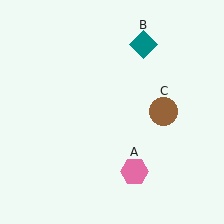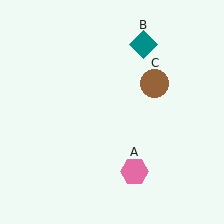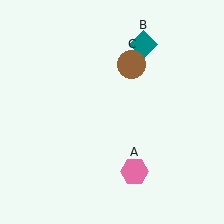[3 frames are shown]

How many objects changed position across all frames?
1 object changed position: brown circle (object C).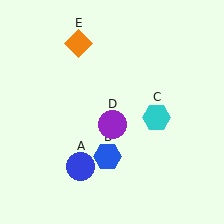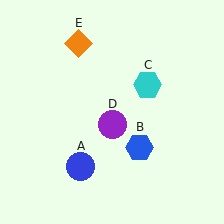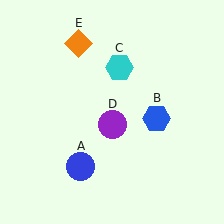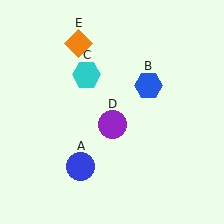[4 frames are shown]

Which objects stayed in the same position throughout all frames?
Blue circle (object A) and purple circle (object D) and orange diamond (object E) remained stationary.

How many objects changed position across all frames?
2 objects changed position: blue hexagon (object B), cyan hexagon (object C).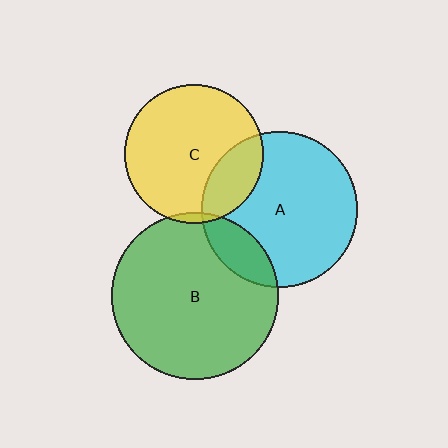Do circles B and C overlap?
Yes.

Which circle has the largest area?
Circle B (green).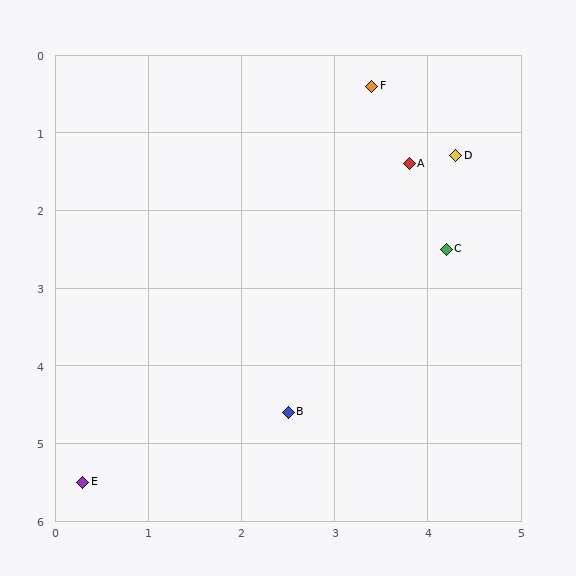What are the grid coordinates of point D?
Point D is at approximately (4.3, 1.3).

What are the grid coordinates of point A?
Point A is at approximately (3.8, 1.4).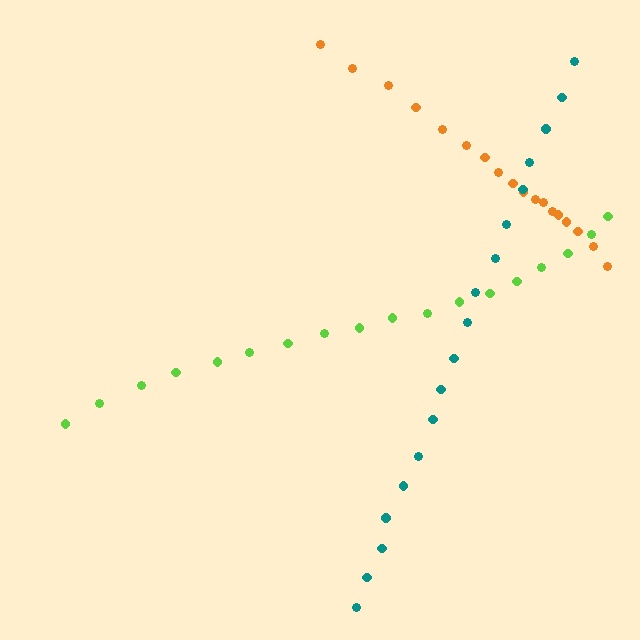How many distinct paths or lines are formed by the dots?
There are 3 distinct paths.